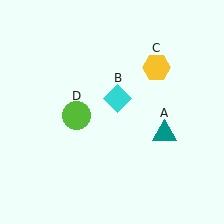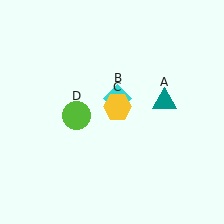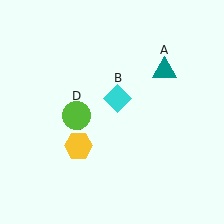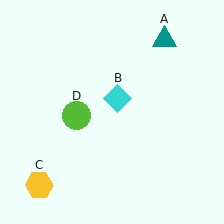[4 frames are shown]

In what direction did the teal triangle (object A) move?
The teal triangle (object A) moved up.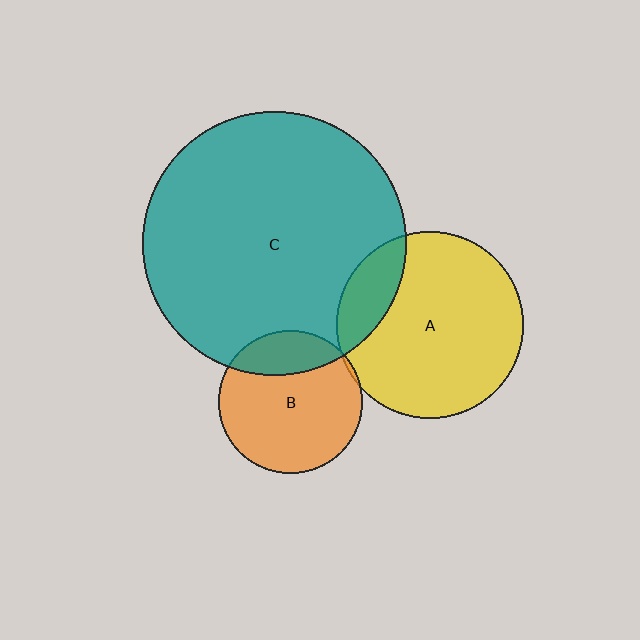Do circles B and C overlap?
Yes.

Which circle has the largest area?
Circle C (teal).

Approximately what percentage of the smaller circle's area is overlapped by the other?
Approximately 20%.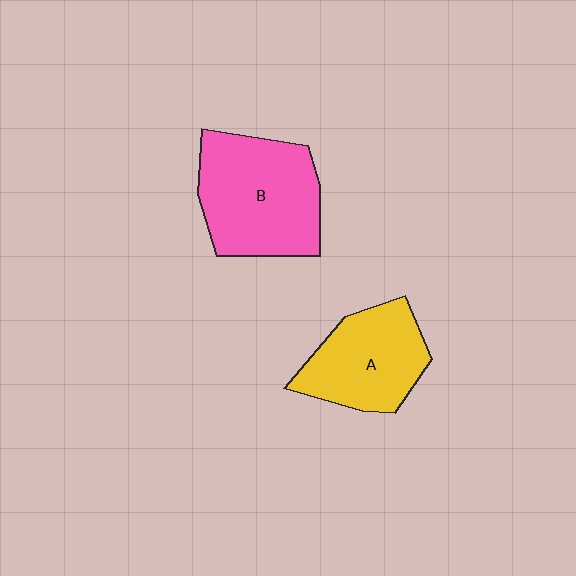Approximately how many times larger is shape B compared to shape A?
Approximately 1.3 times.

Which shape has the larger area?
Shape B (pink).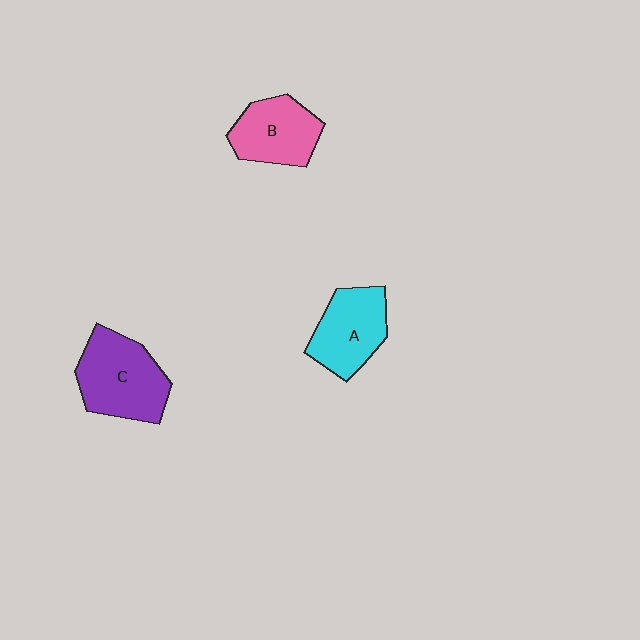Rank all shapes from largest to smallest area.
From largest to smallest: C (purple), A (cyan), B (pink).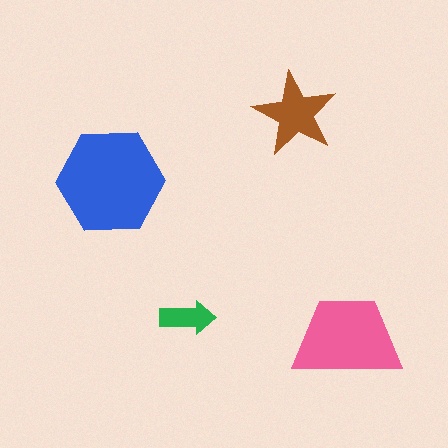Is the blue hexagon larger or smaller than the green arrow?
Larger.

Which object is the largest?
The blue hexagon.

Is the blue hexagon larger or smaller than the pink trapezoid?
Larger.